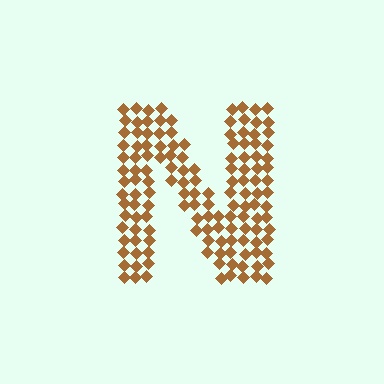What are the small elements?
The small elements are diamonds.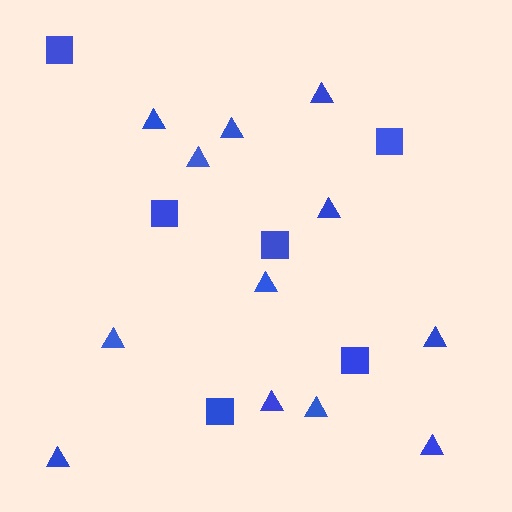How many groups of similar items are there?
There are 2 groups: one group of squares (6) and one group of triangles (12).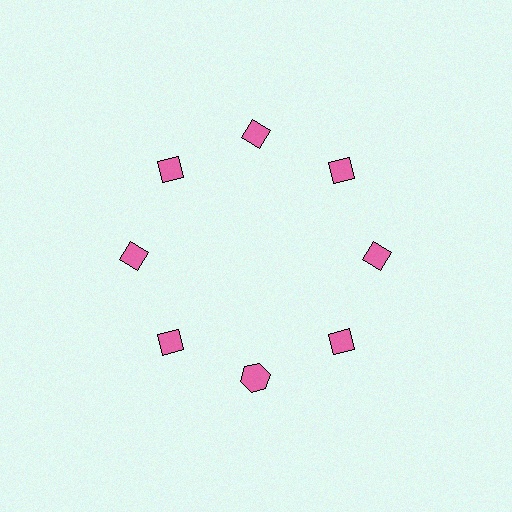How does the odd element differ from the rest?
It has a different shape: hexagon instead of diamond.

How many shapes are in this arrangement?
There are 8 shapes arranged in a ring pattern.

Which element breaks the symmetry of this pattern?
The pink hexagon at roughly the 6 o'clock position breaks the symmetry. All other shapes are pink diamonds.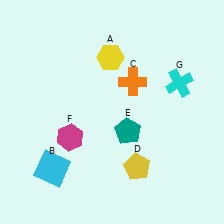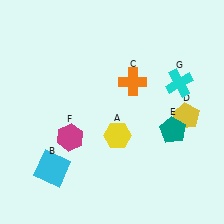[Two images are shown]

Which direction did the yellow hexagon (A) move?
The yellow hexagon (A) moved down.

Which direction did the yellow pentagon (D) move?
The yellow pentagon (D) moved up.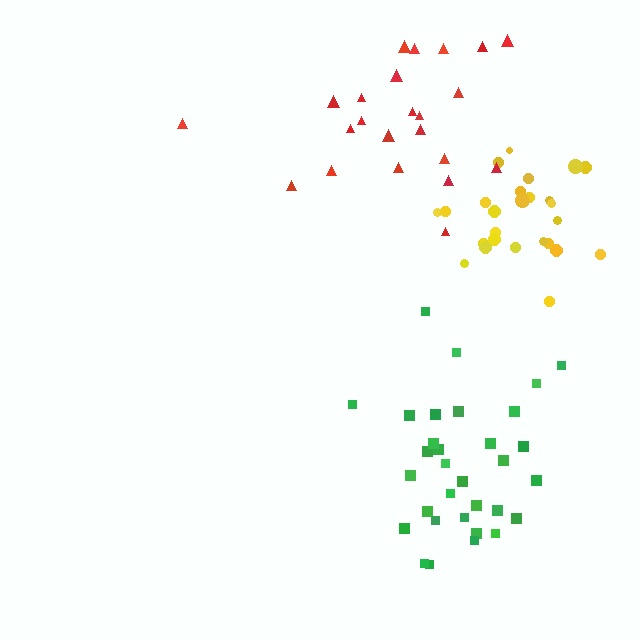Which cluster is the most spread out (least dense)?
Red.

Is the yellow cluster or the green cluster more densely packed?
Yellow.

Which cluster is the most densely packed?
Yellow.